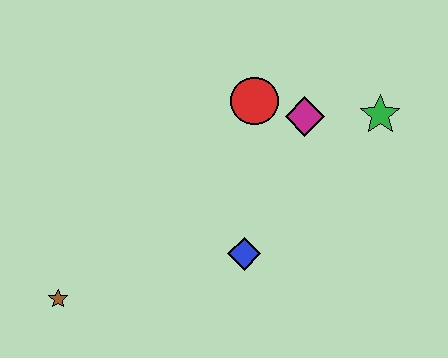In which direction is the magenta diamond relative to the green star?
The magenta diamond is to the left of the green star.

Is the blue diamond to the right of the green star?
No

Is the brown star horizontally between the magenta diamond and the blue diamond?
No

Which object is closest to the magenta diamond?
The red circle is closest to the magenta diamond.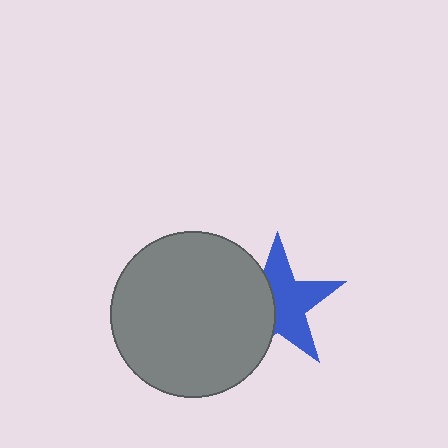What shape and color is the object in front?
The object in front is a gray circle.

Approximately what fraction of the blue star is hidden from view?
Roughly 41% of the blue star is hidden behind the gray circle.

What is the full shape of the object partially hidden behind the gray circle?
The partially hidden object is a blue star.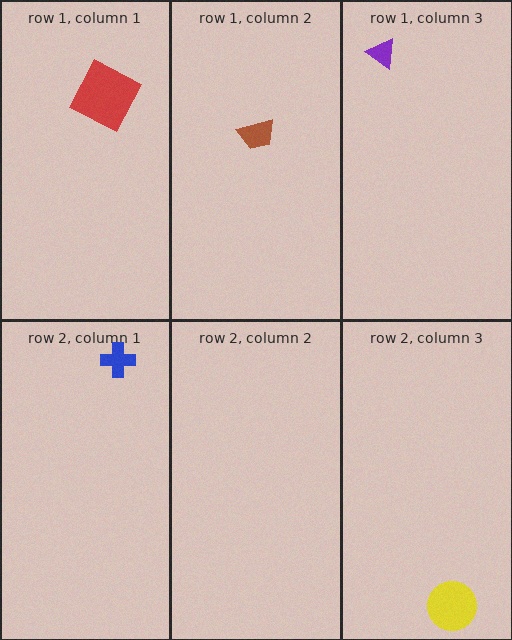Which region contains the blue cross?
The row 2, column 1 region.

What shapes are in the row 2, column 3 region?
The yellow circle.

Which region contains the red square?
The row 1, column 1 region.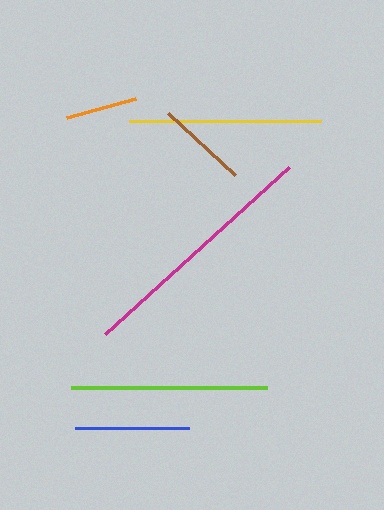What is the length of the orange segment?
The orange segment is approximately 71 pixels long.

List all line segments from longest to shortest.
From longest to shortest: magenta, lime, yellow, blue, brown, orange.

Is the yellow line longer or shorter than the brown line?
The yellow line is longer than the brown line.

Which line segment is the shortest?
The orange line is the shortest at approximately 71 pixels.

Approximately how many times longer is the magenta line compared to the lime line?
The magenta line is approximately 1.3 times the length of the lime line.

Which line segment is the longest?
The magenta line is the longest at approximately 248 pixels.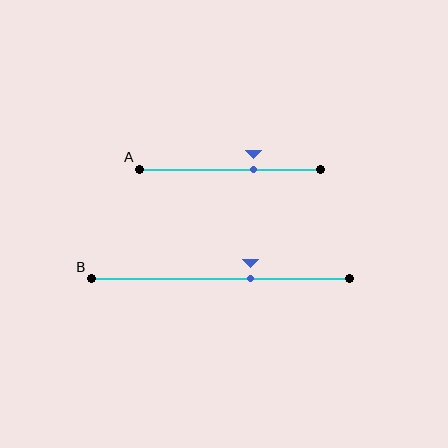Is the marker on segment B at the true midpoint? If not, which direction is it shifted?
No, the marker on segment B is shifted to the right by about 12% of the segment length.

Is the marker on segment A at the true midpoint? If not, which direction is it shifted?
No, the marker on segment A is shifted to the right by about 13% of the segment length.